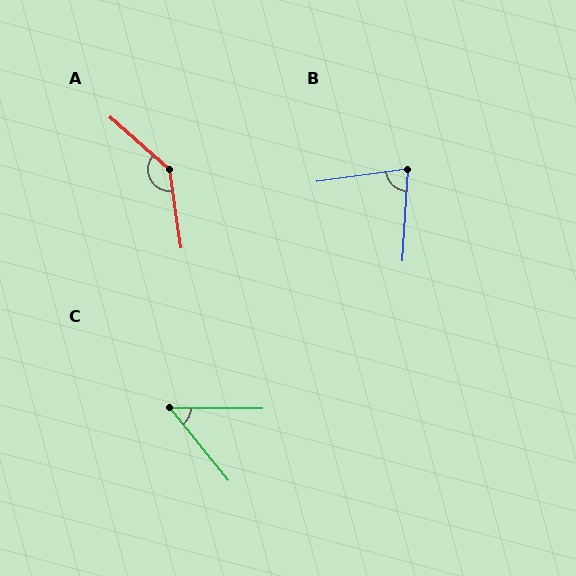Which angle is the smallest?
C, at approximately 51 degrees.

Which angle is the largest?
A, at approximately 140 degrees.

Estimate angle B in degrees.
Approximately 79 degrees.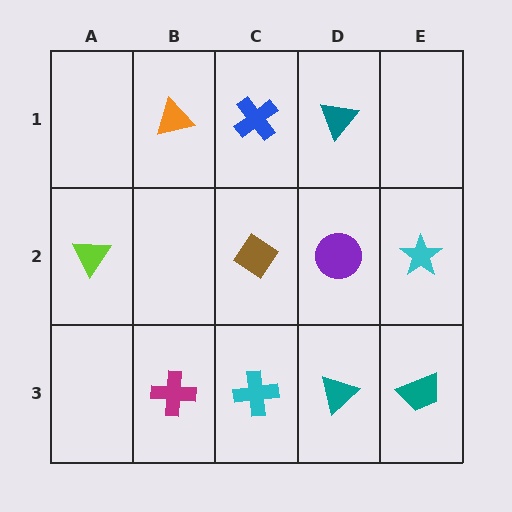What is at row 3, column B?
A magenta cross.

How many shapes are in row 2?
4 shapes.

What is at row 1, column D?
A teal triangle.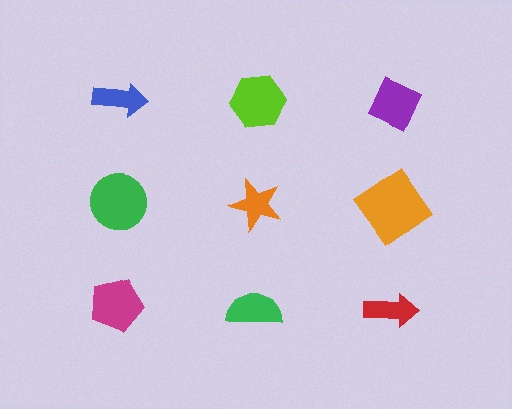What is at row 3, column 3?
A red arrow.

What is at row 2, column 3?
An orange diamond.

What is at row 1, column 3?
A purple diamond.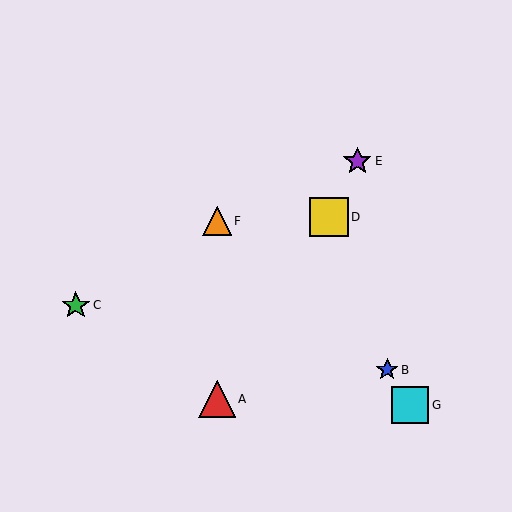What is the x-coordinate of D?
Object D is at x≈329.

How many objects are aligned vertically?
2 objects (A, F) are aligned vertically.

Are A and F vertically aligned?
Yes, both are at x≈217.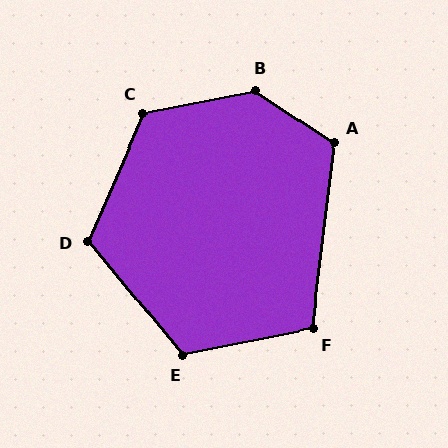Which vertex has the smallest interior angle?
F, at approximately 108 degrees.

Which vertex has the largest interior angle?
B, at approximately 135 degrees.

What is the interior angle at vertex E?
Approximately 118 degrees (obtuse).